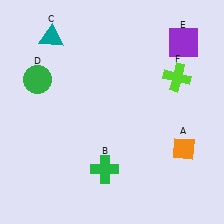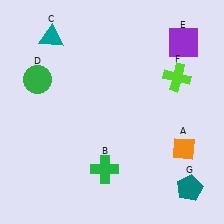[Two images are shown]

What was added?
A teal pentagon (G) was added in Image 2.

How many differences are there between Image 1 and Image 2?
There is 1 difference between the two images.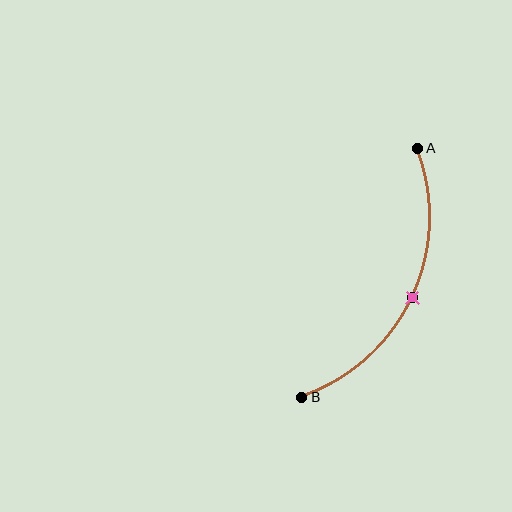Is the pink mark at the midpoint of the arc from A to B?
Yes. The pink mark lies on the arc at equal arc-length from both A and B — it is the arc midpoint.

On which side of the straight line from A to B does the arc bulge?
The arc bulges to the right of the straight line connecting A and B.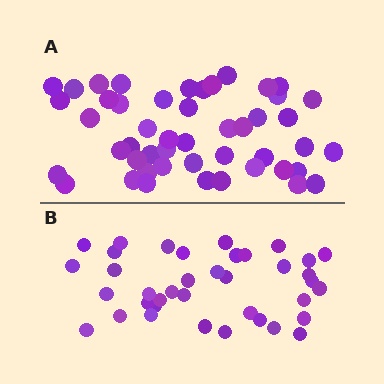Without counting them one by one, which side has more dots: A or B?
Region A (the top region) has more dots.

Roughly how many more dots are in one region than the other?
Region A has roughly 10 or so more dots than region B.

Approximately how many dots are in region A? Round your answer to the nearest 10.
About 50 dots. (The exact count is 48, which rounds to 50.)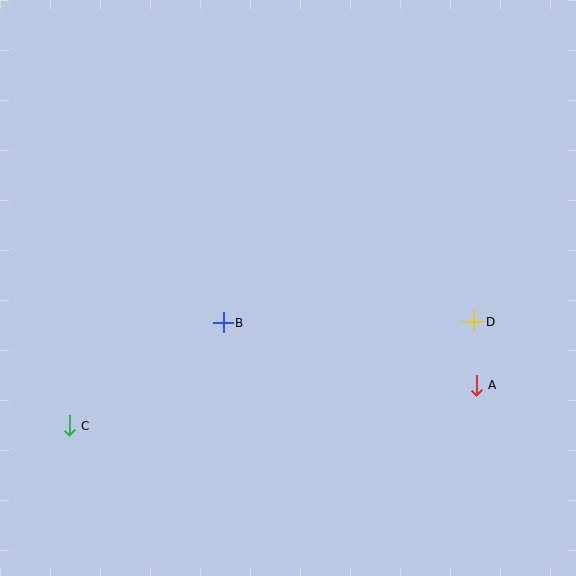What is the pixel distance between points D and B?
The distance between D and B is 250 pixels.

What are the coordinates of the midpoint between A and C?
The midpoint between A and C is at (273, 405).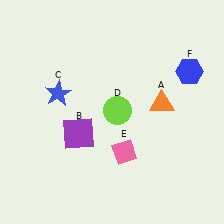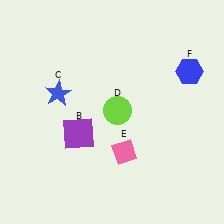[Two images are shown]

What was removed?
The orange triangle (A) was removed in Image 2.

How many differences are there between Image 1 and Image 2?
There is 1 difference between the two images.